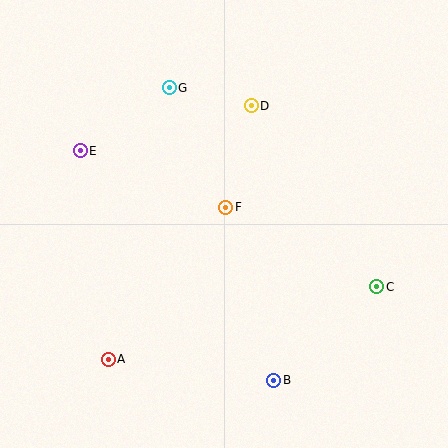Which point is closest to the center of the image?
Point F at (226, 207) is closest to the center.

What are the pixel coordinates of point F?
Point F is at (226, 207).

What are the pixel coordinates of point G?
Point G is at (169, 88).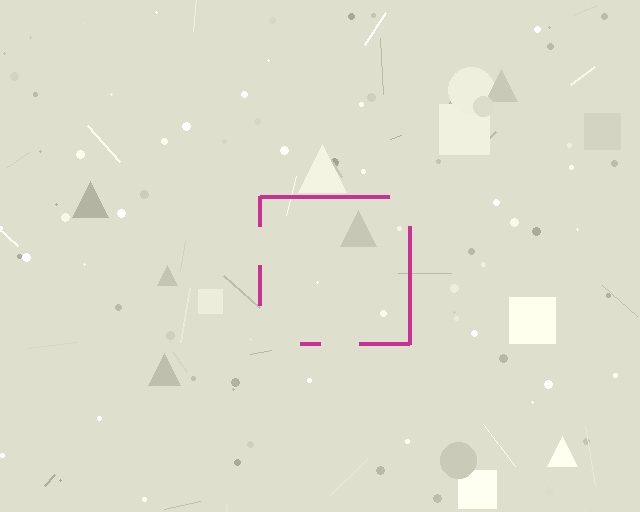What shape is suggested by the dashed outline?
The dashed outline suggests a square.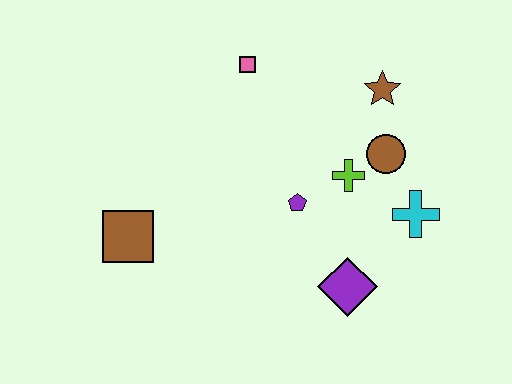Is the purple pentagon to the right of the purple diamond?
No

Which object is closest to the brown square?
The purple pentagon is closest to the brown square.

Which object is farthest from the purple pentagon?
The brown square is farthest from the purple pentagon.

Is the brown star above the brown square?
Yes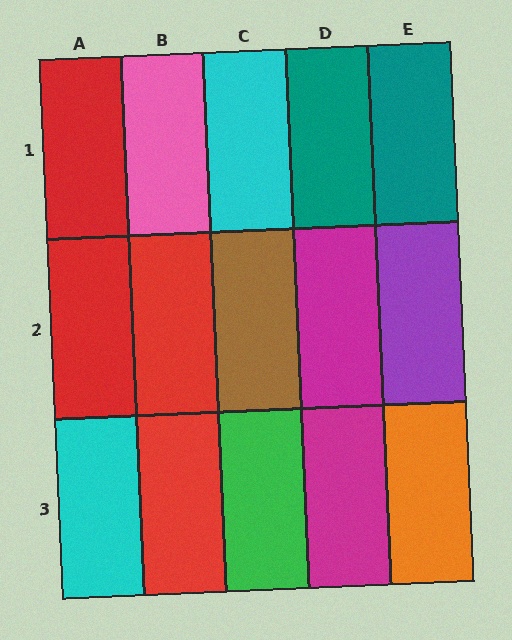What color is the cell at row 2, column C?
Brown.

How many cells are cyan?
2 cells are cyan.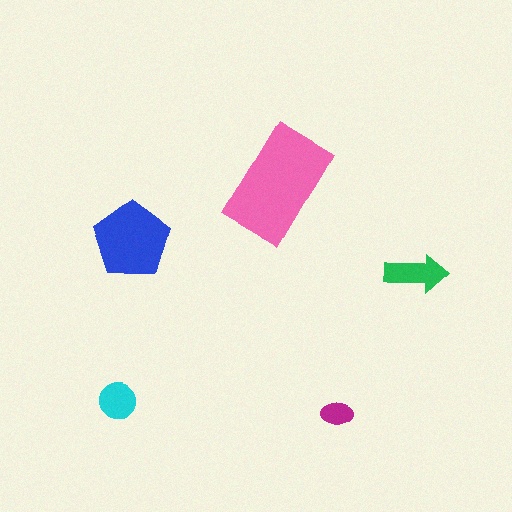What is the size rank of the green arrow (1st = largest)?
3rd.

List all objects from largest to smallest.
The pink rectangle, the blue pentagon, the green arrow, the cyan circle, the magenta ellipse.